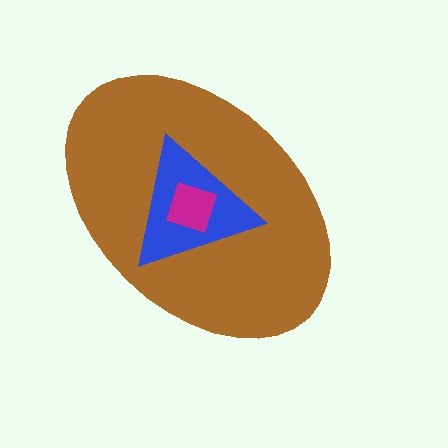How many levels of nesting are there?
3.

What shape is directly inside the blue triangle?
The magenta diamond.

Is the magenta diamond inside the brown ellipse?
Yes.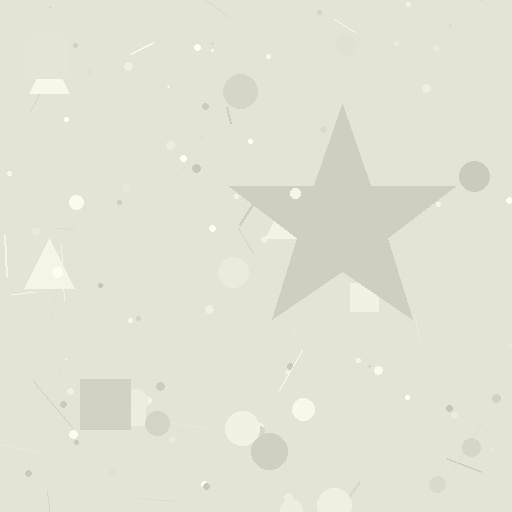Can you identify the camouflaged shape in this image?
The camouflaged shape is a star.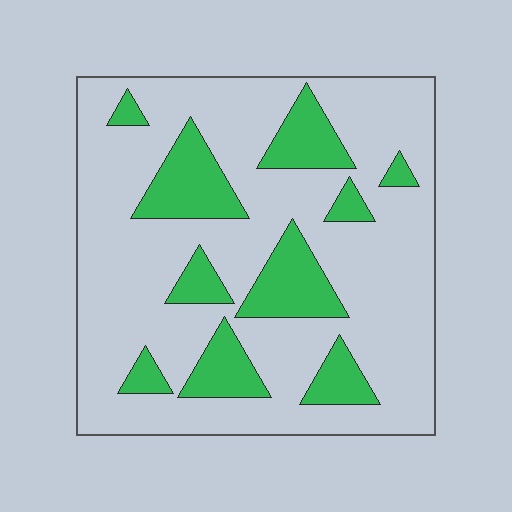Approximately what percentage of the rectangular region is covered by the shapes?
Approximately 25%.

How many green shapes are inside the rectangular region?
10.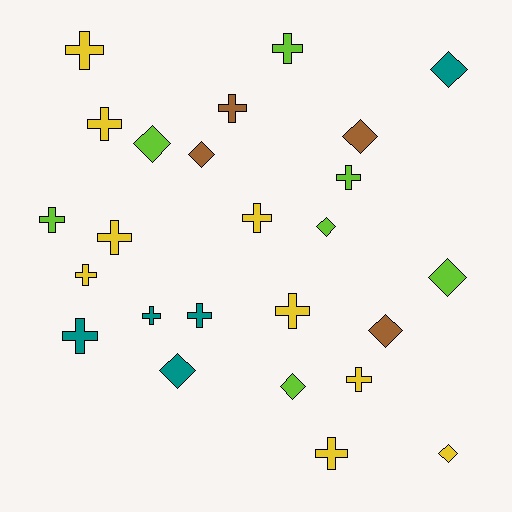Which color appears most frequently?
Yellow, with 9 objects.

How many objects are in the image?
There are 25 objects.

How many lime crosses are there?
There are 3 lime crosses.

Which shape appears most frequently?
Cross, with 15 objects.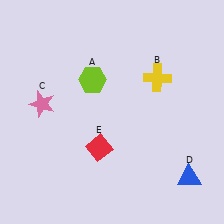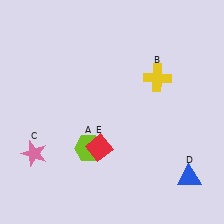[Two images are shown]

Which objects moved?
The objects that moved are: the lime hexagon (A), the pink star (C).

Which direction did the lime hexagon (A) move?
The lime hexagon (A) moved down.